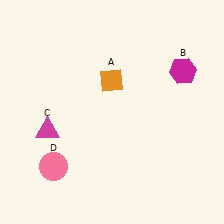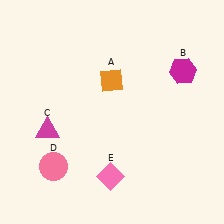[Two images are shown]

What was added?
A pink diamond (E) was added in Image 2.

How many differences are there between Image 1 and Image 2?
There is 1 difference between the two images.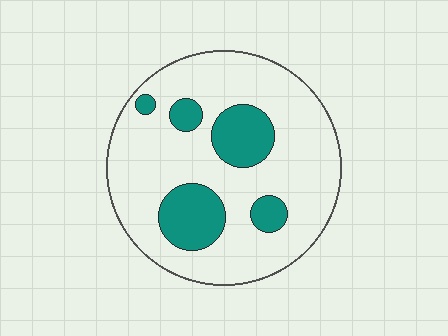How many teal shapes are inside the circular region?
5.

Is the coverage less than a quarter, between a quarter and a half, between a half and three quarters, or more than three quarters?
Less than a quarter.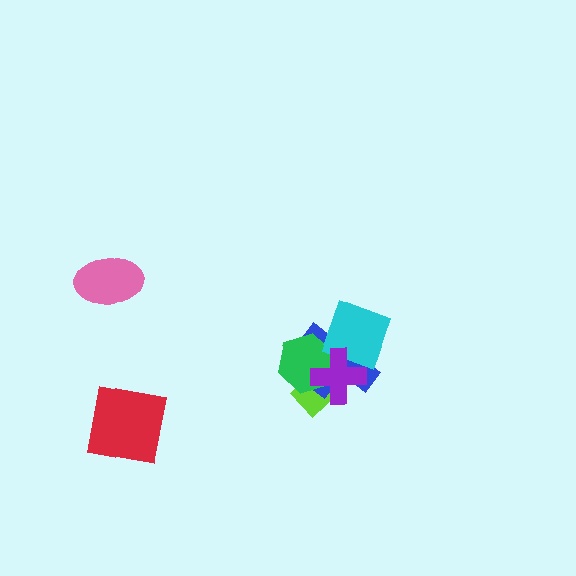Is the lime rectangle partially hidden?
Yes, it is partially covered by another shape.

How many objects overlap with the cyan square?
2 objects overlap with the cyan square.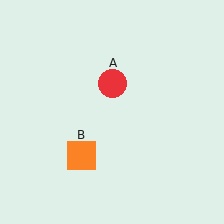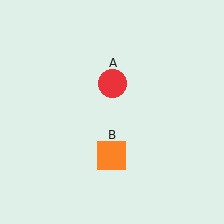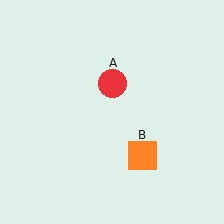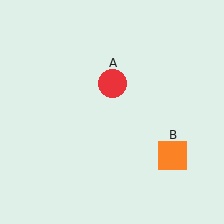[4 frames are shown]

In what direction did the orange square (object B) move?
The orange square (object B) moved right.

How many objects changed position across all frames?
1 object changed position: orange square (object B).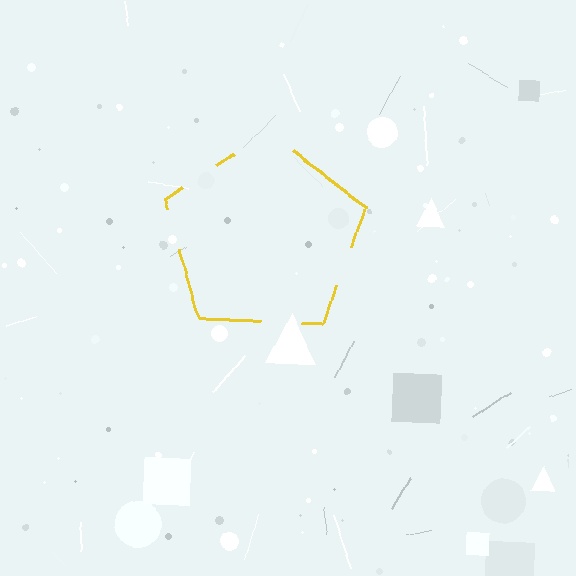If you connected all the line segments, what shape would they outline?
They would outline a pentagon.